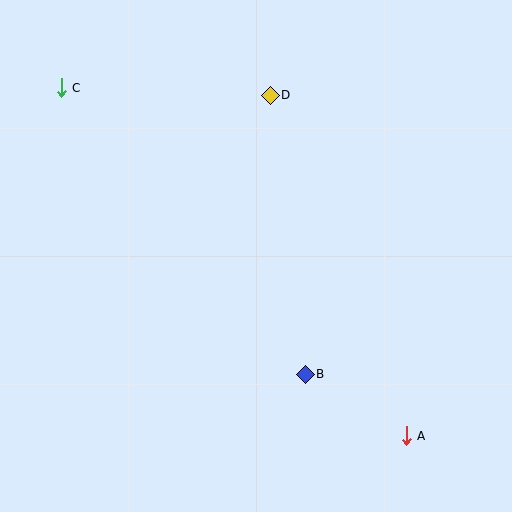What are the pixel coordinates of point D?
Point D is at (270, 95).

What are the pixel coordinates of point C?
Point C is at (61, 88).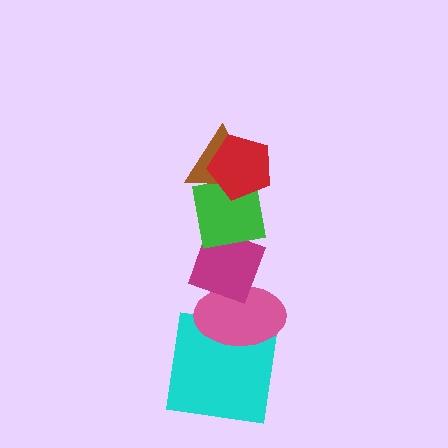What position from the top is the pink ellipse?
The pink ellipse is 5th from the top.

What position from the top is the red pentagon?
The red pentagon is 1st from the top.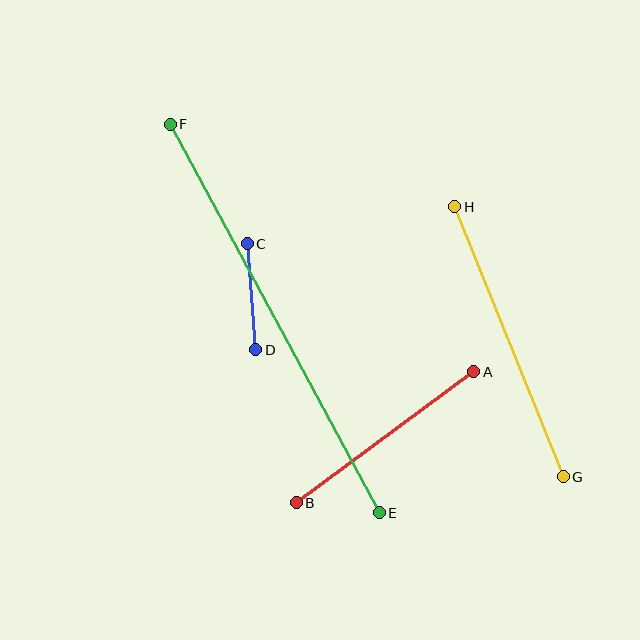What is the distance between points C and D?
The distance is approximately 106 pixels.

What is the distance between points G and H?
The distance is approximately 291 pixels.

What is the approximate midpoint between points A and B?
The midpoint is at approximately (385, 437) pixels.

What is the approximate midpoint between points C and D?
The midpoint is at approximately (252, 297) pixels.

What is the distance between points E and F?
The distance is approximately 441 pixels.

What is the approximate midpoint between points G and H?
The midpoint is at approximately (509, 342) pixels.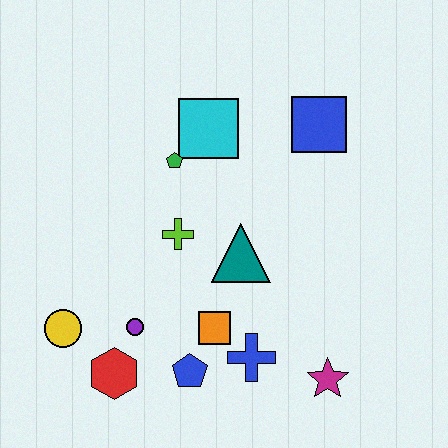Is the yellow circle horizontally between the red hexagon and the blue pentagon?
No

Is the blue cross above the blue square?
No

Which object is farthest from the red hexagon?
The blue square is farthest from the red hexagon.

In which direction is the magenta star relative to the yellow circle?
The magenta star is to the right of the yellow circle.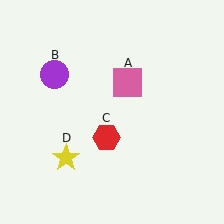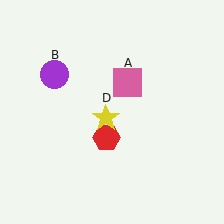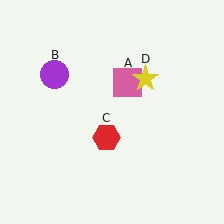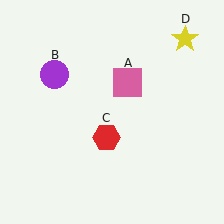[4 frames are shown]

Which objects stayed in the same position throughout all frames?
Pink square (object A) and purple circle (object B) and red hexagon (object C) remained stationary.